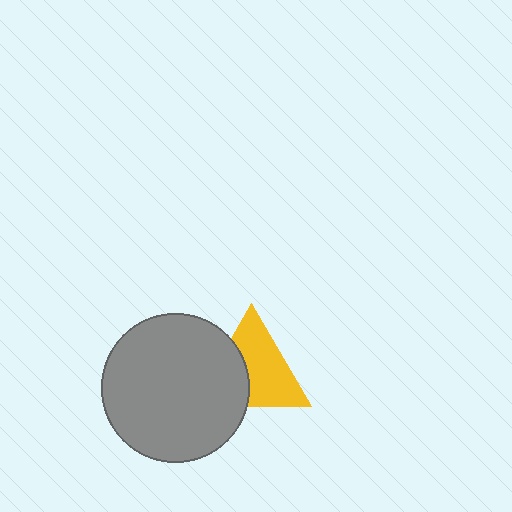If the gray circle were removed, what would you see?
You would see the complete yellow triangle.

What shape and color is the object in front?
The object in front is a gray circle.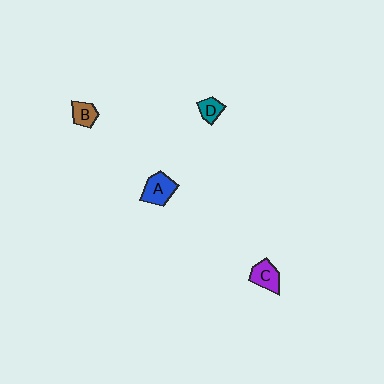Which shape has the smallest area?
Shape D (teal).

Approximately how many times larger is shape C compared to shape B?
Approximately 1.3 times.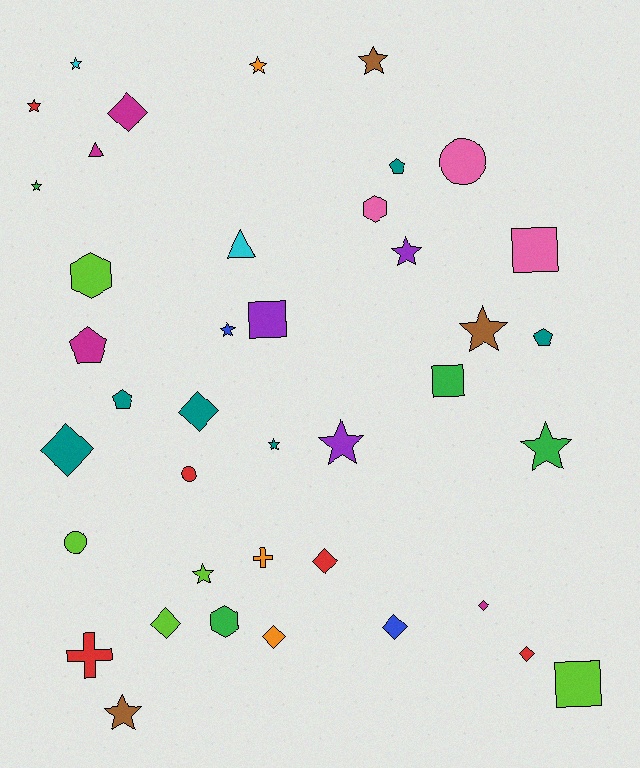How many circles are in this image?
There are 3 circles.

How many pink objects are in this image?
There are 3 pink objects.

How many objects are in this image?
There are 40 objects.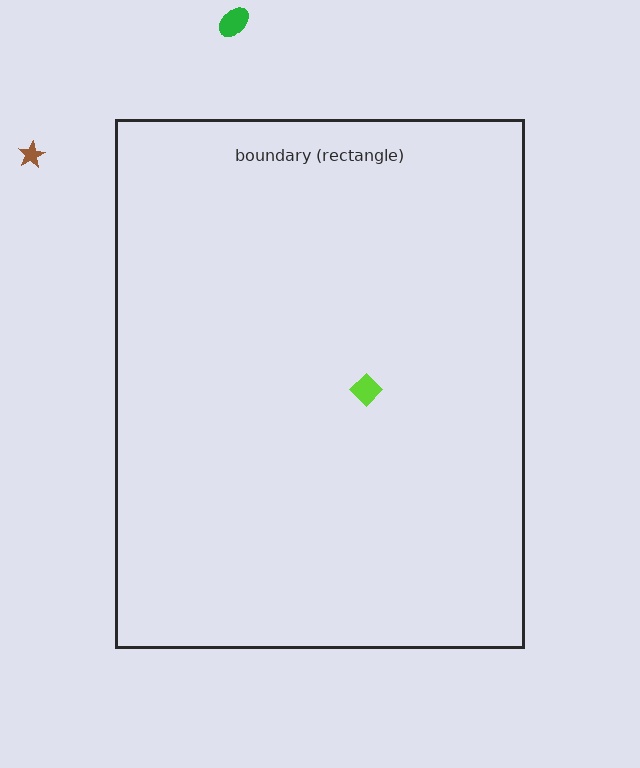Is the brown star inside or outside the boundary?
Outside.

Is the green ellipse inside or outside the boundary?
Outside.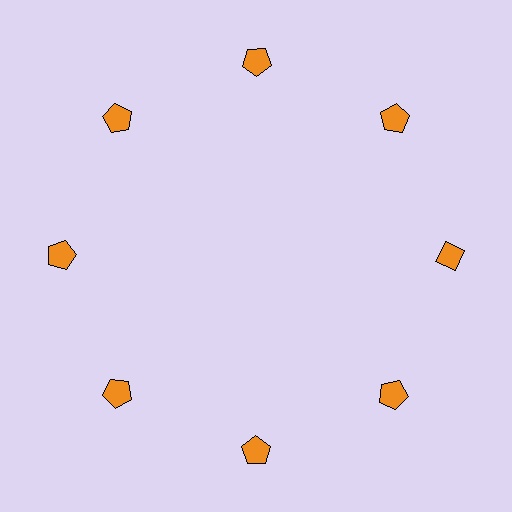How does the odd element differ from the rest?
It has a different shape: diamond instead of pentagon.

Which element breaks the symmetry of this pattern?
The orange diamond at roughly the 3 o'clock position breaks the symmetry. All other shapes are orange pentagons.